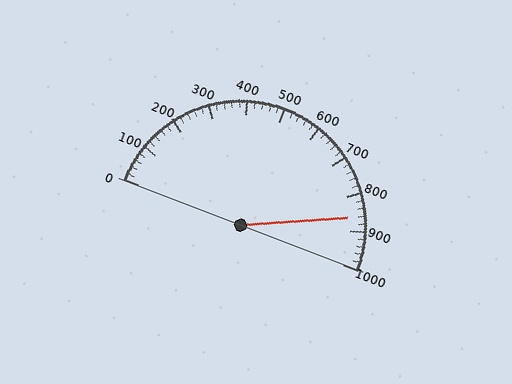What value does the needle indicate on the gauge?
The needle indicates approximately 860.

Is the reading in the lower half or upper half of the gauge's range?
The reading is in the upper half of the range (0 to 1000).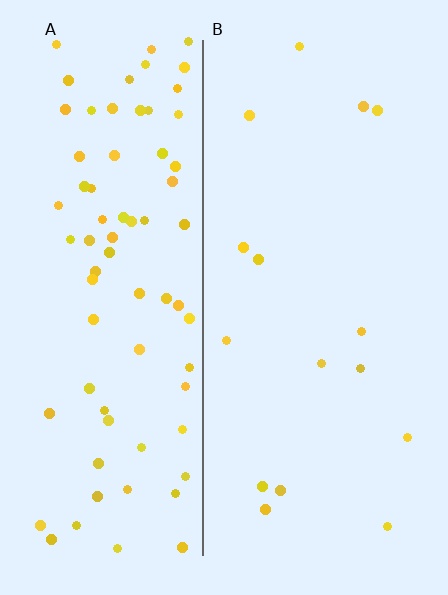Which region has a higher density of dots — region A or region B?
A (the left).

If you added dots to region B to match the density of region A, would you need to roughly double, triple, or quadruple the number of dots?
Approximately quadruple.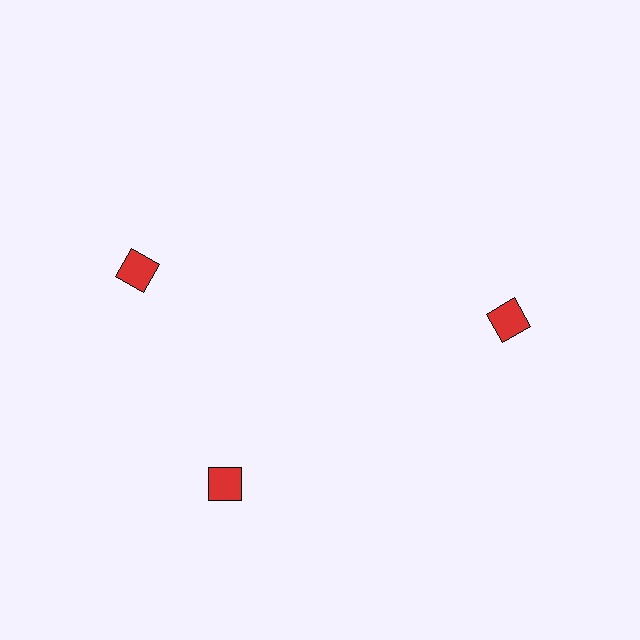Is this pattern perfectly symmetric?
No. The 3 red diamonds are arranged in a ring, but one element near the 11 o'clock position is rotated out of alignment along the ring, breaking the 3-fold rotational symmetry.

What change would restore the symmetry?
The symmetry would be restored by rotating it back into even spacing with its neighbors so that all 3 diamonds sit at equal angles and equal distance from the center.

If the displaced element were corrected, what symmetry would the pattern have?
It would have 3-fold rotational symmetry — the pattern would map onto itself every 120 degrees.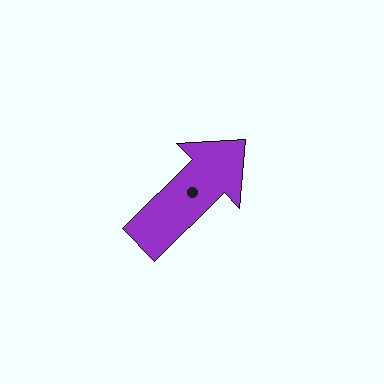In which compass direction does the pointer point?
Northeast.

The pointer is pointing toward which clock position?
Roughly 2 o'clock.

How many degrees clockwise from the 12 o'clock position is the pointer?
Approximately 45 degrees.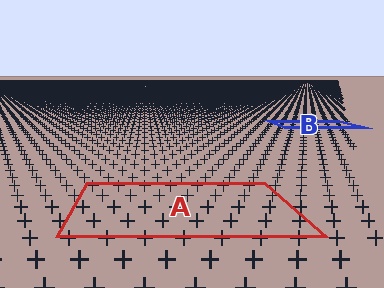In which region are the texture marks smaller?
The texture marks are smaller in region B, because it is farther away.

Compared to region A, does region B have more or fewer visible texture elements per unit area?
Region B has more texture elements per unit area — they are packed more densely because it is farther away.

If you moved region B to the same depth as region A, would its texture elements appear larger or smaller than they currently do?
They would appear larger. At a closer depth, the same texture elements are projected at a bigger on-screen size.